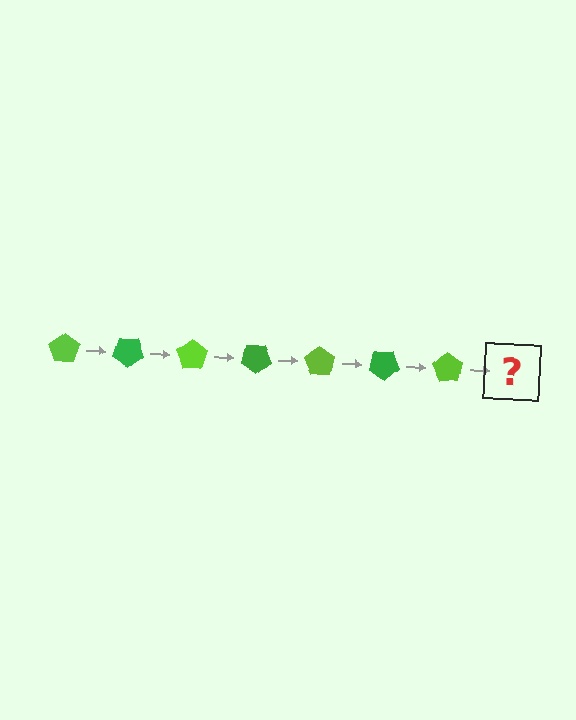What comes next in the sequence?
The next element should be a green pentagon, rotated 245 degrees from the start.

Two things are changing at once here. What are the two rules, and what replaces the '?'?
The two rules are that it rotates 35 degrees each step and the color cycles through lime and green. The '?' should be a green pentagon, rotated 245 degrees from the start.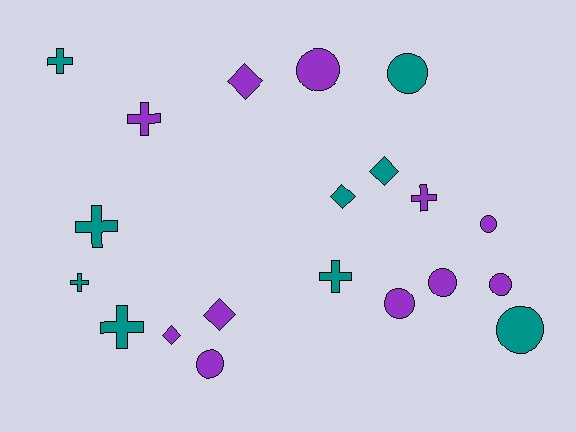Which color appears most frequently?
Purple, with 11 objects.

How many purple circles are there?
There are 6 purple circles.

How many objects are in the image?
There are 20 objects.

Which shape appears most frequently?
Circle, with 8 objects.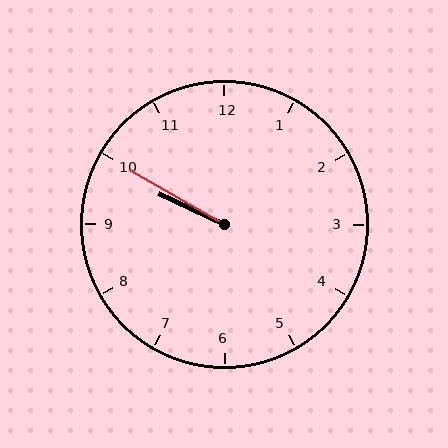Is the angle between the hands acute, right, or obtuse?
It is acute.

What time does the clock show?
9:50.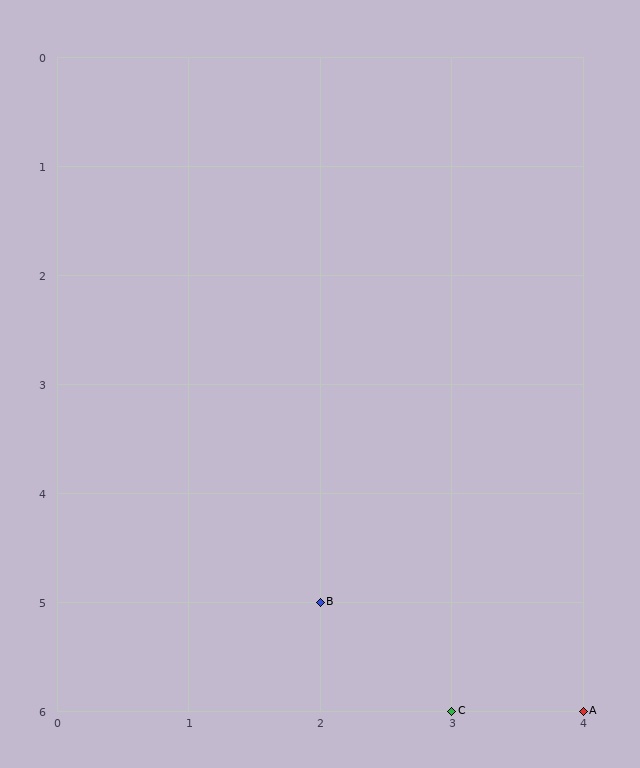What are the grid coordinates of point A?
Point A is at grid coordinates (4, 6).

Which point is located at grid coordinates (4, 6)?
Point A is at (4, 6).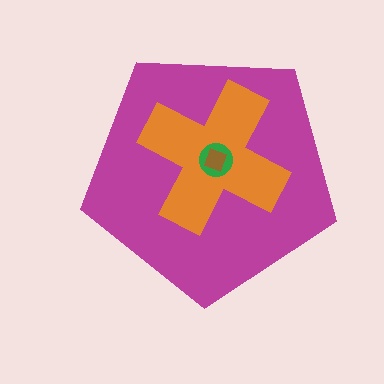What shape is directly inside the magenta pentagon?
The orange cross.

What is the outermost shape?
The magenta pentagon.